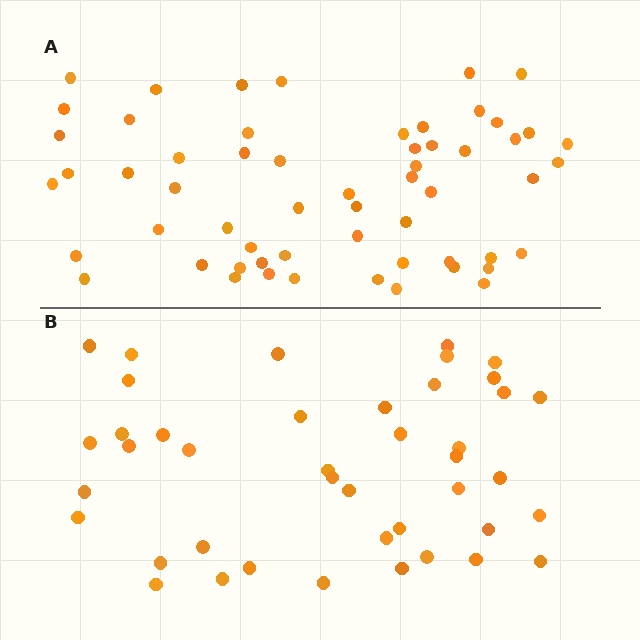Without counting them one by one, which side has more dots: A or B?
Region A (the top region) has more dots.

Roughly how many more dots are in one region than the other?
Region A has approximately 15 more dots than region B.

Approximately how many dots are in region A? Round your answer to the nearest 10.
About 60 dots. (The exact count is 58, which rounds to 60.)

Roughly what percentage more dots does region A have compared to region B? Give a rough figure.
About 40% more.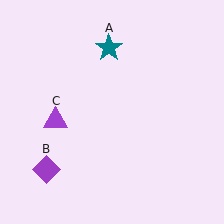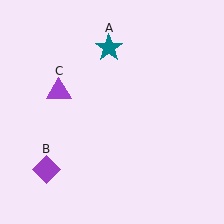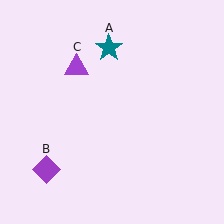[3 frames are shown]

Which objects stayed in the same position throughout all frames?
Teal star (object A) and purple diamond (object B) remained stationary.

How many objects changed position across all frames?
1 object changed position: purple triangle (object C).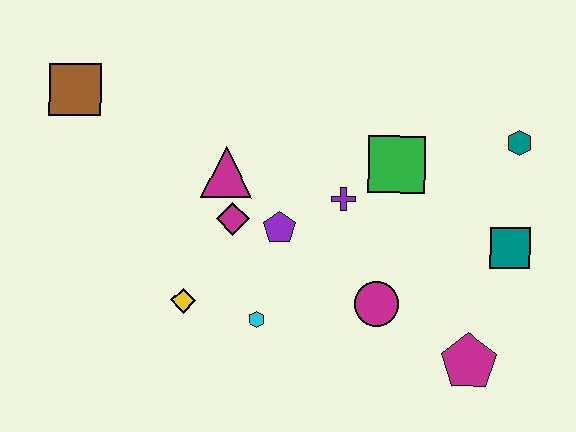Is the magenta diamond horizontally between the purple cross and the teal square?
No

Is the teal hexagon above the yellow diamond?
Yes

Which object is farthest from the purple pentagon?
The teal hexagon is farthest from the purple pentagon.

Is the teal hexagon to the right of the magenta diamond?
Yes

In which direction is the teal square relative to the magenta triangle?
The teal square is to the right of the magenta triangle.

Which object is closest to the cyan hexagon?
The yellow diamond is closest to the cyan hexagon.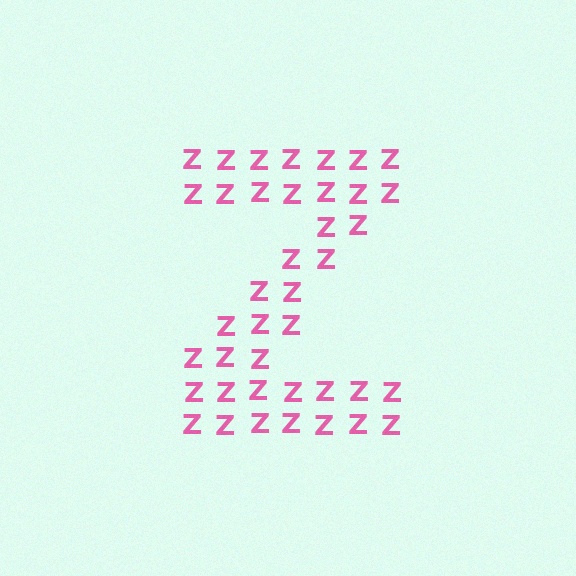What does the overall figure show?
The overall figure shows the letter Z.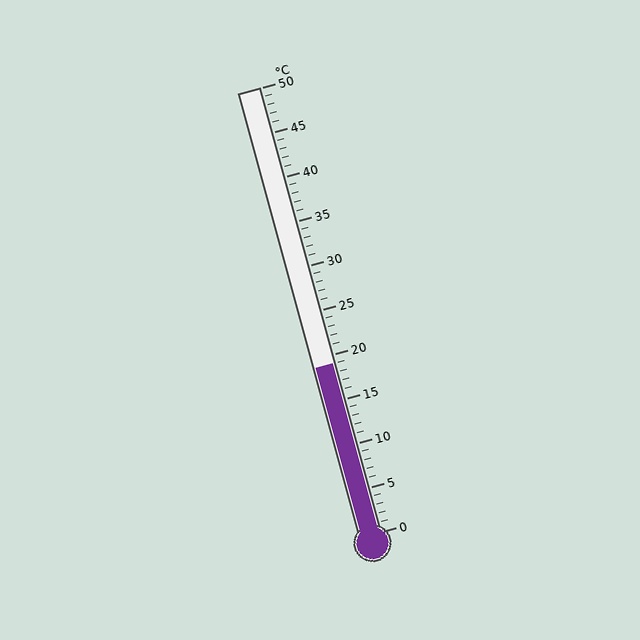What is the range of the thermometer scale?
The thermometer scale ranges from 0°C to 50°C.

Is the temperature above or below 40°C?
The temperature is below 40°C.